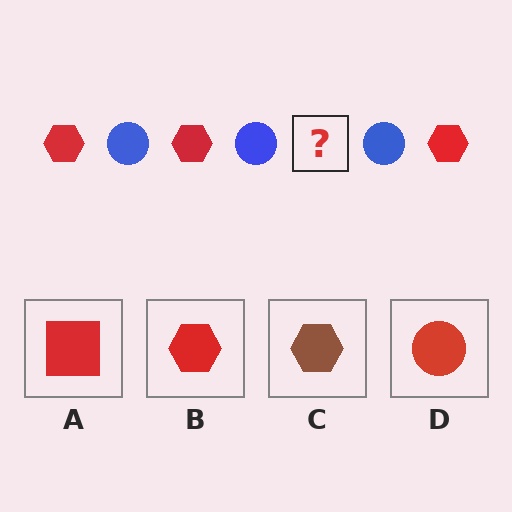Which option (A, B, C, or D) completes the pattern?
B.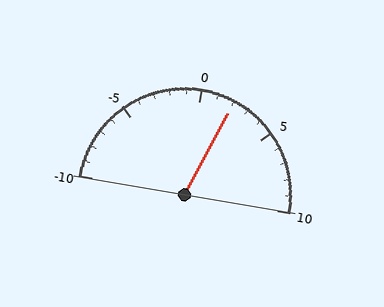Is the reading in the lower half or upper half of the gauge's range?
The reading is in the upper half of the range (-10 to 10).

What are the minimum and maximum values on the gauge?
The gauge ranges from -10 to 10.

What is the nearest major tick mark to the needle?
The nearest major tick mark is 0.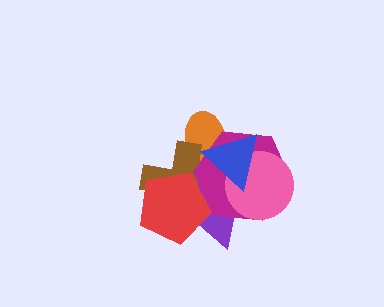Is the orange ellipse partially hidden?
Yes, it is partially covered by another shape.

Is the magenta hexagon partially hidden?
Yes, it is partially covered by another shape.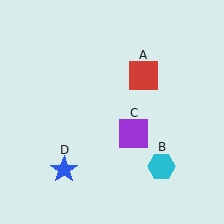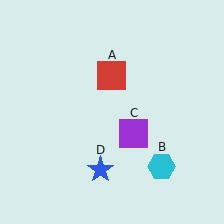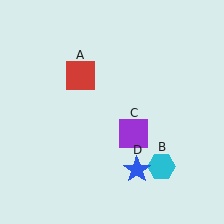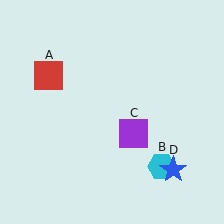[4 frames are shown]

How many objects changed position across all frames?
2 objects changed position: red square (object A), blue star (object D).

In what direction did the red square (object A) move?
The red square (object A) moved left.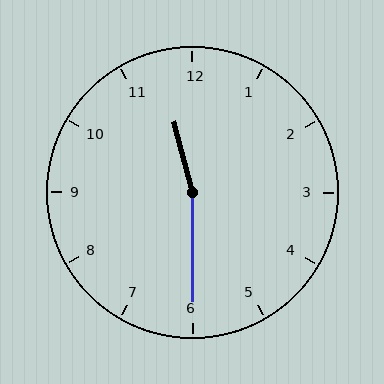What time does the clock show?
11:30.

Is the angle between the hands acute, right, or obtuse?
It is obtuse.